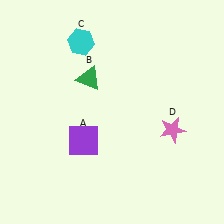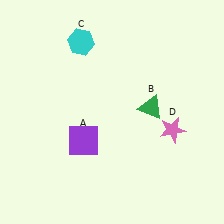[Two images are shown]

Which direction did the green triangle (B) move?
The green triangle (B) moved right.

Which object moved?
The green triangle (B) moved right.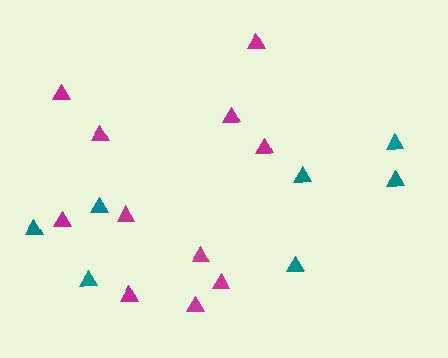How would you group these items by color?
There are 2 groups: one group of teal triangles (7) and one group of magenta triangles (11).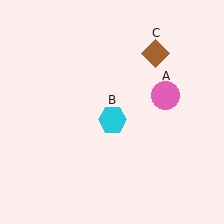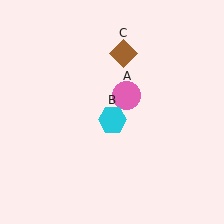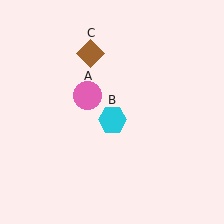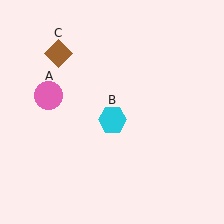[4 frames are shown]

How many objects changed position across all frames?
2 objects changed position: pink circle (object A), brown diamond (object C).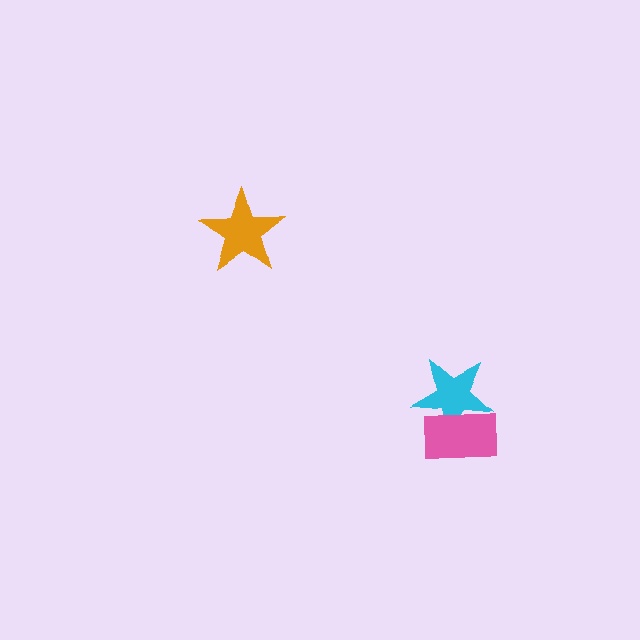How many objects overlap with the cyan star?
1 object overlaps with the cyan star.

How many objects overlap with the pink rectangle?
1 object overlaps with the pink rectangle.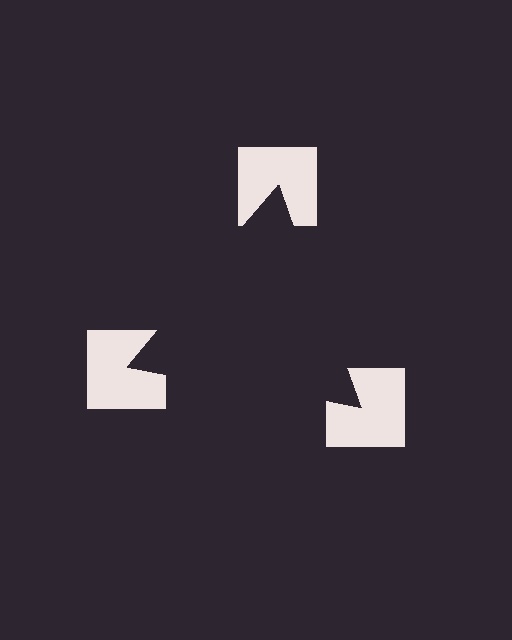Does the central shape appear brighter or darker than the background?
It typically appears slightly darker than the background, even though no actual brightness change is drawn.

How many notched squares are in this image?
There are 3 — one at each vertex of the illusory triangle.